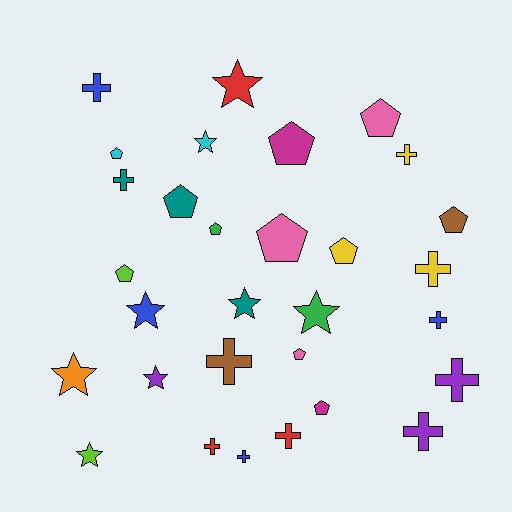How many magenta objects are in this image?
There are 2 magenta objects.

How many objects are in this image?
There are 30 objects.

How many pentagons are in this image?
There are 11 pentagons.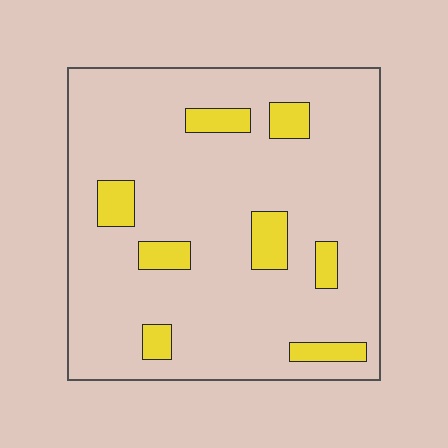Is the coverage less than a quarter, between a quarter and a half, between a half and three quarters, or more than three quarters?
Less than a quarter.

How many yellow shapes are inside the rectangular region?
8.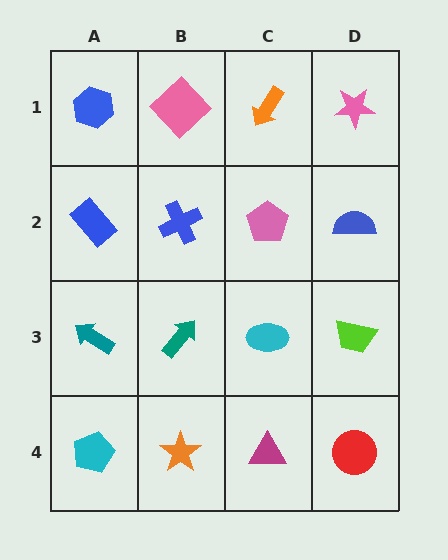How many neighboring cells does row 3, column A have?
3.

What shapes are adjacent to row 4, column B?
A teal arrow (row 3, column B), a cyan pentagon (row 4, column A), a magenta triangle (row 4, column C).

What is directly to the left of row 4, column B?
A cyan pentagon.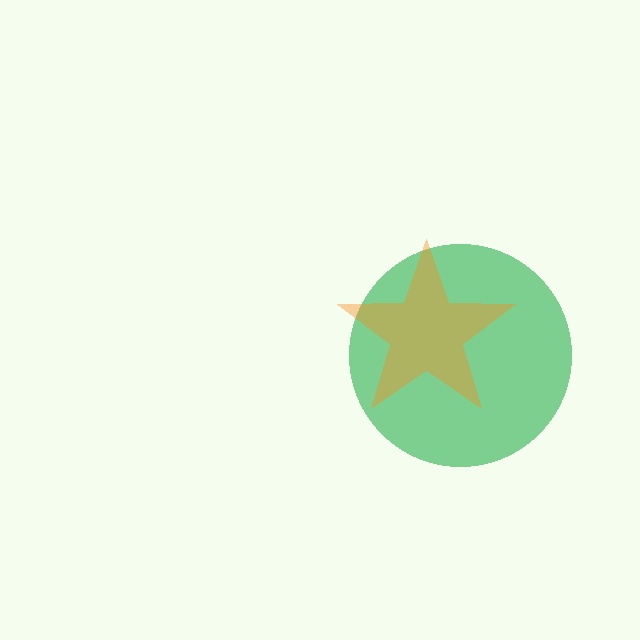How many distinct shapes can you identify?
There are 2 distinct shapes: a green circle, an orange star.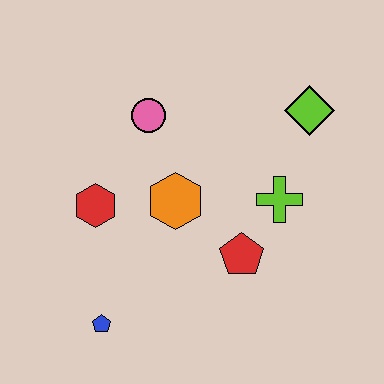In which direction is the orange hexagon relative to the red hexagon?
The orange hexagon is to the right of the red hexagon.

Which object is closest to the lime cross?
The red pentagon is closest to the lime cross.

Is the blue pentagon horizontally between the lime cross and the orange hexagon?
No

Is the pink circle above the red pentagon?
Yes